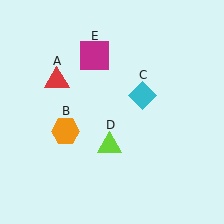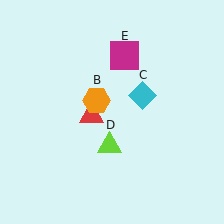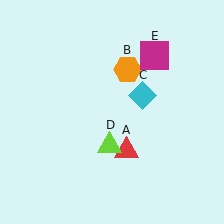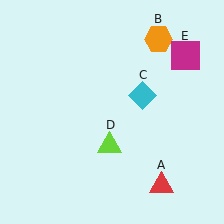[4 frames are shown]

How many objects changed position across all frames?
3 objects changed position: red triangle (object A), orange hexagon (object B), magenta square (object E).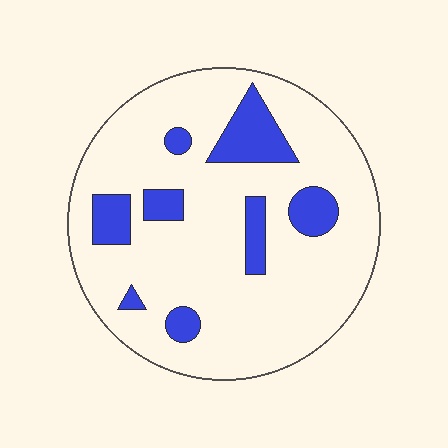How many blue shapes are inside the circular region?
8.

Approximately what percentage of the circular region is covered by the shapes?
Approximately 15%.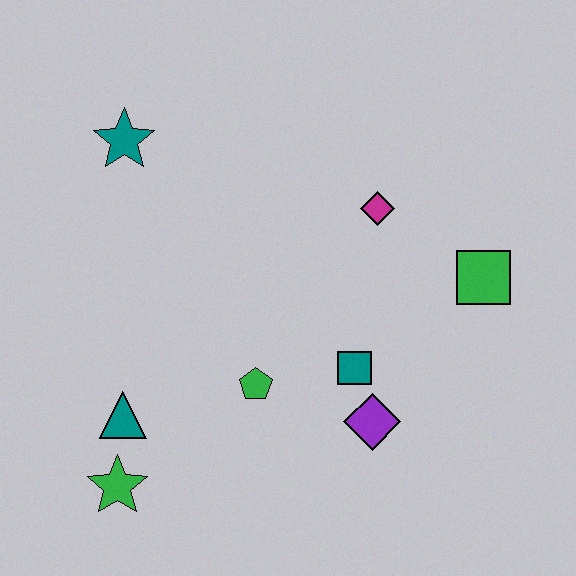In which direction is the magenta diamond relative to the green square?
The magenta diamond is to the left of the green square.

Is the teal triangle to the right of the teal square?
No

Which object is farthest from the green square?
The green star is farthest from the green square.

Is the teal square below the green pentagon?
No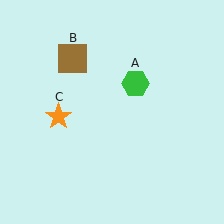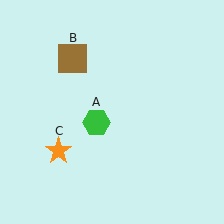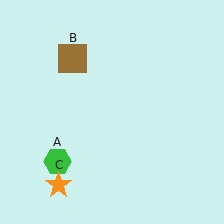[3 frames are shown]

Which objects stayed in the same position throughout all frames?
Brown square (object B) remained stationary.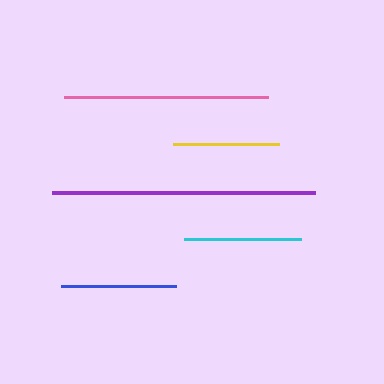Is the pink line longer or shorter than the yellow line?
The pink line is longer than the yellow line.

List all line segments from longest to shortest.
From longest to shortest: purple, pink, cyan, blue, yellow.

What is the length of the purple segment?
The purple segment is approximately 264 pixels long.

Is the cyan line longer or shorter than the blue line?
The cyan line is longer than the blue line.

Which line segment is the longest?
The purple line is the longest at approximately 264 pixels.